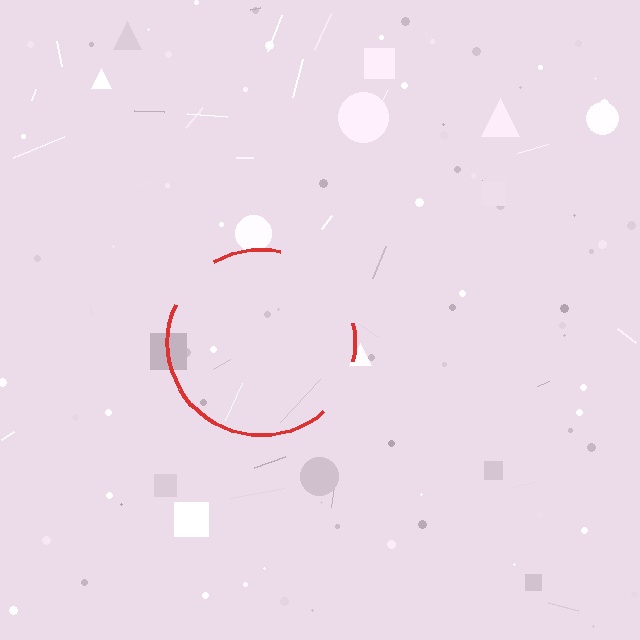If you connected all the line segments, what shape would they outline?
They would outline a circle.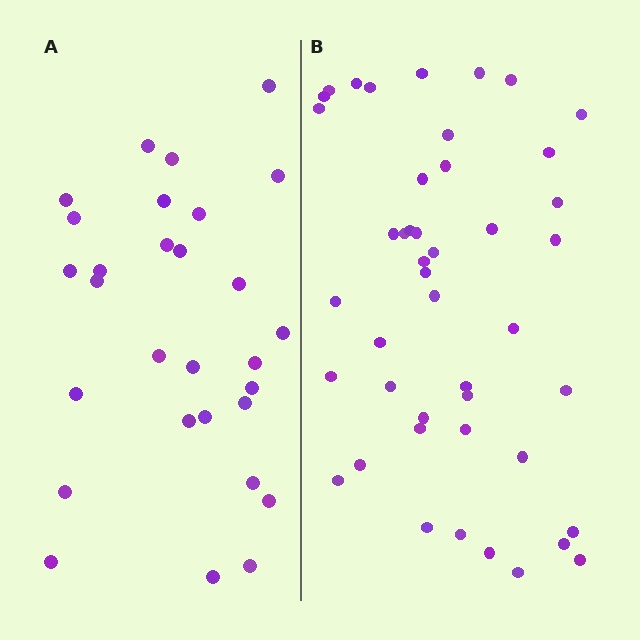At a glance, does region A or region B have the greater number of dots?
Region B (the right region) has more dots.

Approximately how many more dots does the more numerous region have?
Region B has approximately 15 more dots than region A.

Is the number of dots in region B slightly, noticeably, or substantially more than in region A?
Region B has substantially more. The ratio is roughly 1.6 to 1.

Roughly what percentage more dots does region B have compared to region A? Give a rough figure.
About 55% more.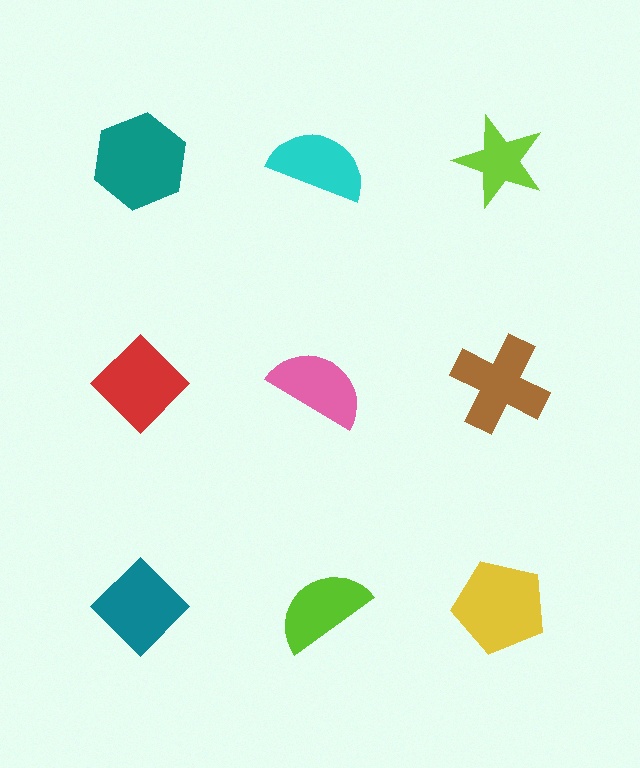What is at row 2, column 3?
A brown cross.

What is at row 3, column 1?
A teal diamond.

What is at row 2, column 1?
A red diamond.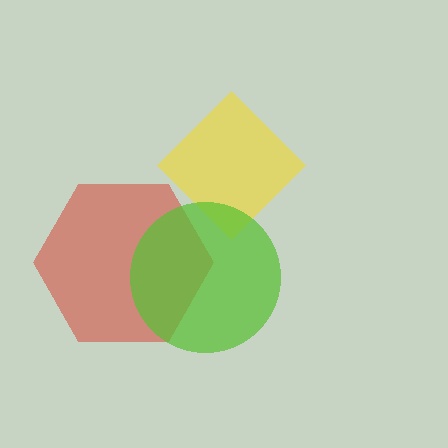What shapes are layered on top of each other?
The layered shapes are: a yellow diamond, a red hexagon, a lime circle.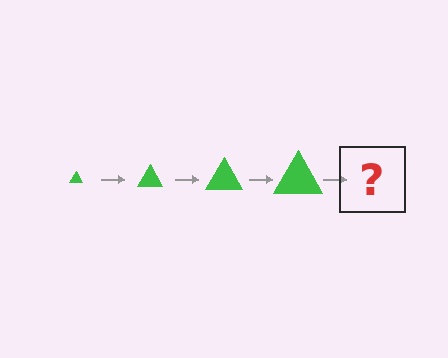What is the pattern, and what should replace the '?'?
The pattern is that the triangle gets progressively larger each step. The '?' should be a green triangle, larger than the previous one.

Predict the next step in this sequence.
The next step is a green triangle, larger than the previous one.